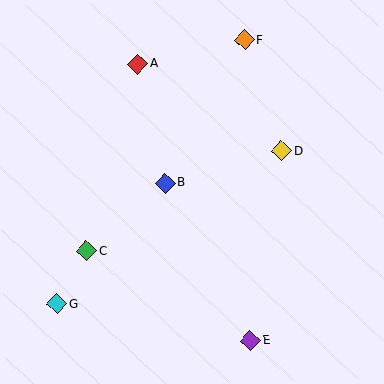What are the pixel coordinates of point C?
Point C is at (86, 251).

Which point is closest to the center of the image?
Point B at (165, 183) is closest to the center.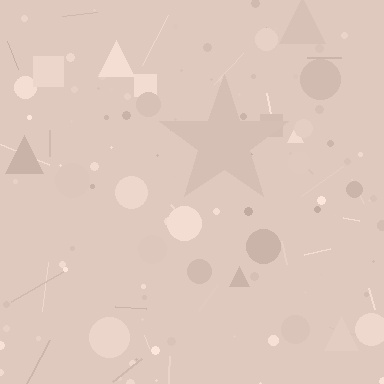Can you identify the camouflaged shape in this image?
The camouflaged shape is a star.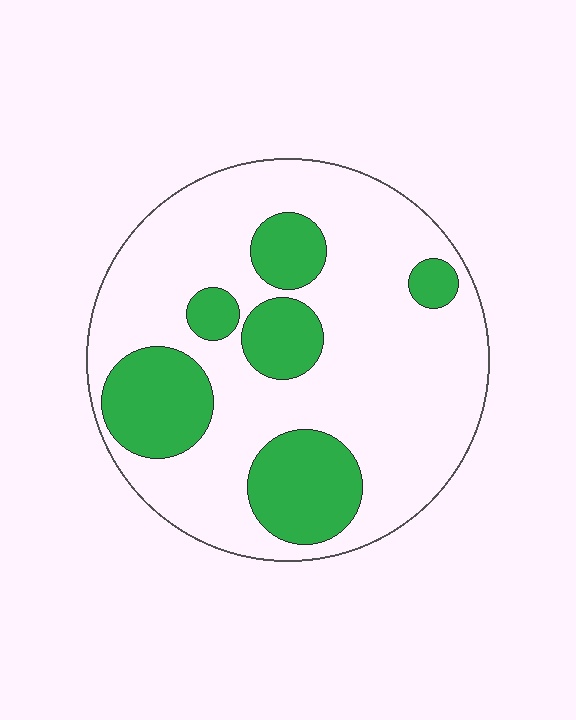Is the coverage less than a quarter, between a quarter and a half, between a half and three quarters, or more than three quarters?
Between a quarter and a half.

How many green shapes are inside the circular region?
6.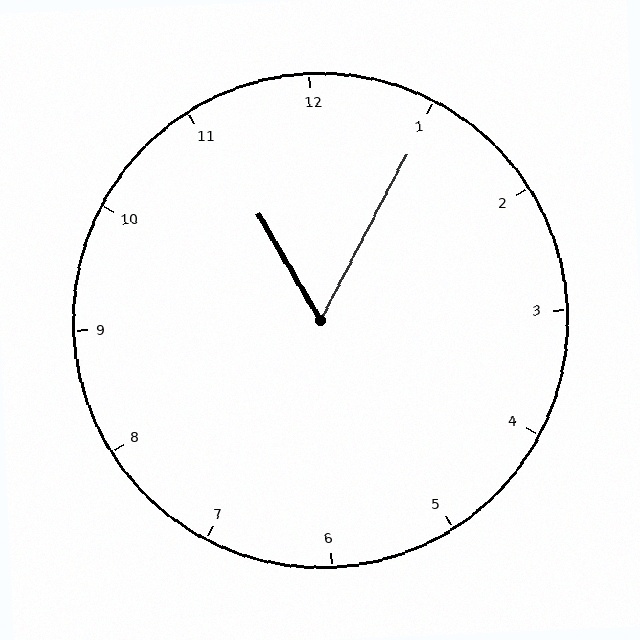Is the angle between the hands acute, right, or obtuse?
It is acute.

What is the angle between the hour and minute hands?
Approximately 58 degrees.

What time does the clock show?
11:05.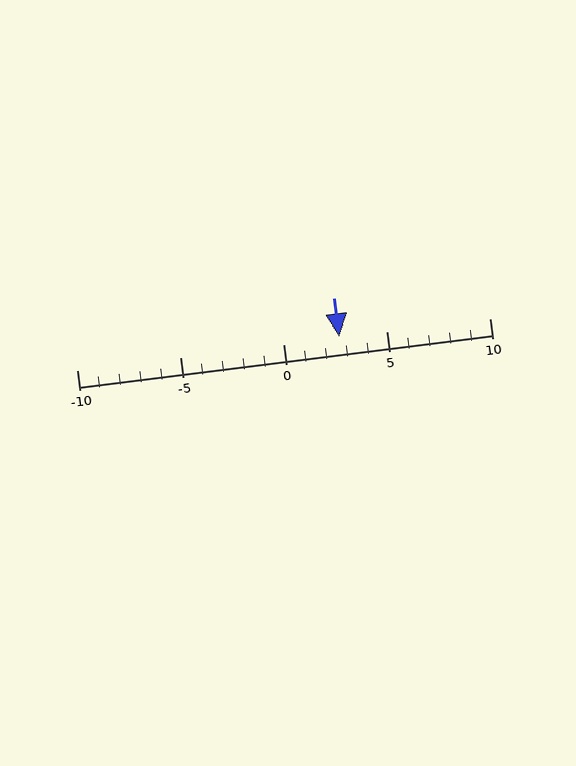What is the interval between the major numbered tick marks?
The major tick marks are spaced 5 units apart.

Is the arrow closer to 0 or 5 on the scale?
The arrow is closer to 5.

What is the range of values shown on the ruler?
The ruler shows values from -10 to 10.